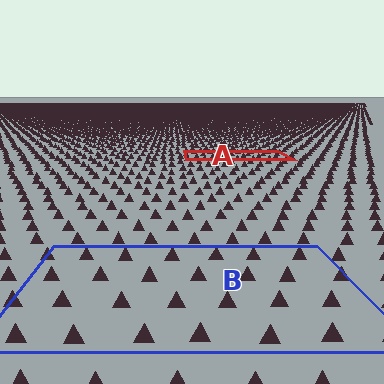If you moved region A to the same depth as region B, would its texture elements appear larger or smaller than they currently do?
They would appear larger. At a closer depth, the same texture elements are projected at a bigger on-screen size.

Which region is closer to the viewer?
Region B is closer. The texture elements there are larger and more spread out.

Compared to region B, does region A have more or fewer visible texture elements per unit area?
Region A has more texture elements per unit area — they are packed more densely because it is farther away.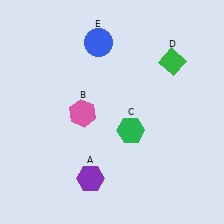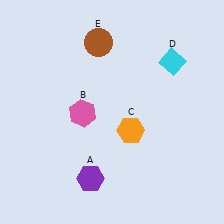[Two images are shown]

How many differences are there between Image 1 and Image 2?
There are 3 differences between the two images.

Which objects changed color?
C changed from green to orange. D changed from green to cyan. E changed from blue to brown.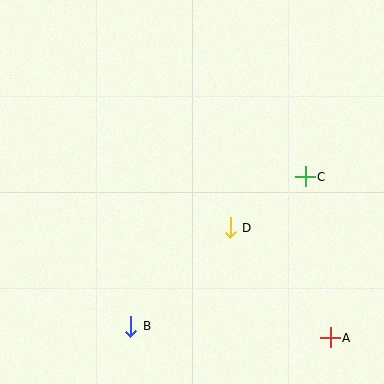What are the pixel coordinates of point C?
Point C is at (305, 177).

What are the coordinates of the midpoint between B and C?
The midpoint between B and C is at (218, 252).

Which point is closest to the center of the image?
Point D at (230, 228) is closest to the center.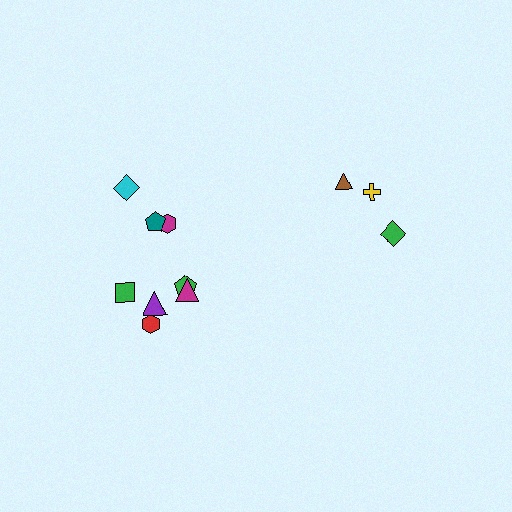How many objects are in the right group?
There are 3 objects.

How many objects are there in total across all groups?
There are 11 objects.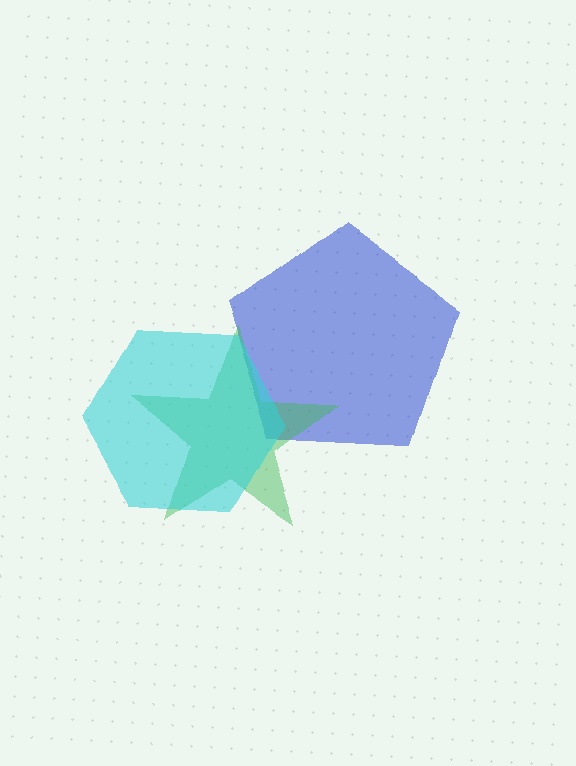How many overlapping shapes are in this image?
There are 3 overlapping shapes in the image.